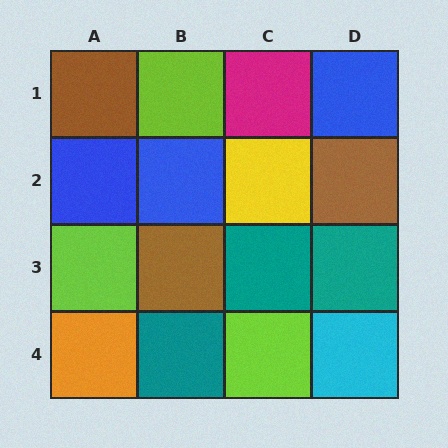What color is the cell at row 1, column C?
Magenta.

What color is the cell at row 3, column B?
Brown.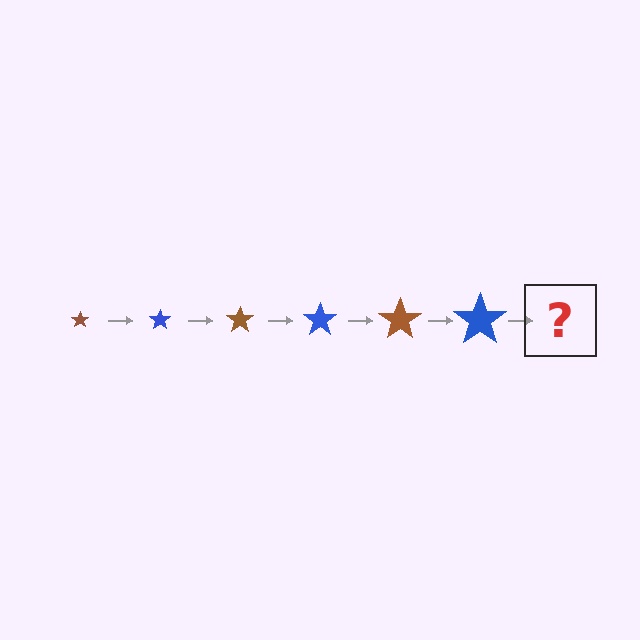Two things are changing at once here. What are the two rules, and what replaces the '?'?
The two rules are that the star grows larger each step and the color cycles through brown and blue. The '?' should be a brown star, larger than the previous one.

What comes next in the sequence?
The next element should be a brown star, larger than the previous one.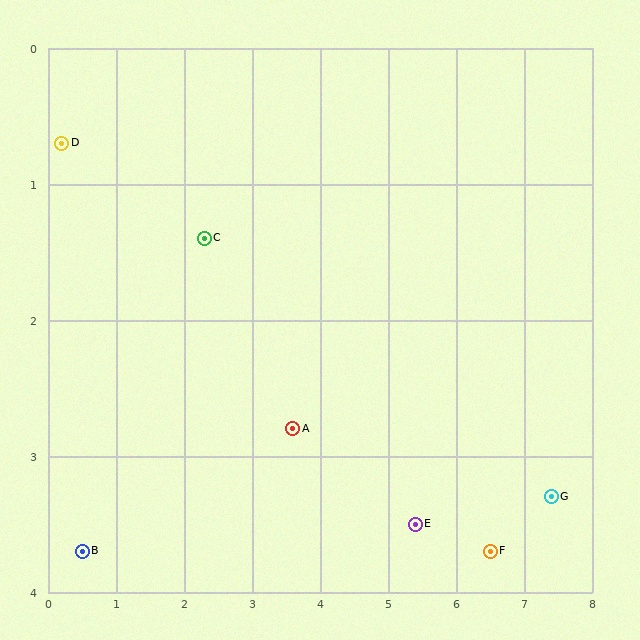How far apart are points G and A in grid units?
Points G and A are about 3.8 grid units apart.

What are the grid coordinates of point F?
Point F is at approximately (6.5, 3.7).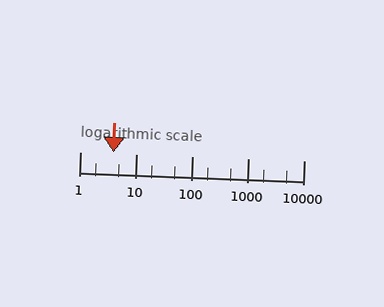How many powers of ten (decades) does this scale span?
The scale spans 4 decades, from 1 to 10000.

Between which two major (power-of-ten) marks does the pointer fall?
The pointer is between 1 and 10.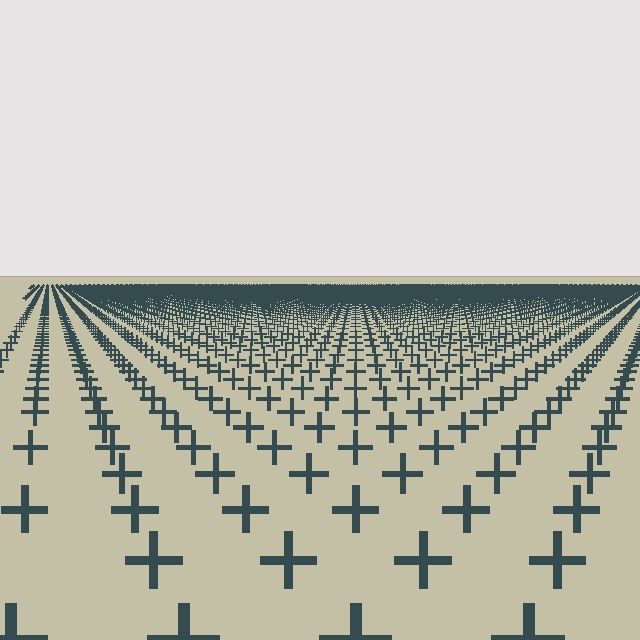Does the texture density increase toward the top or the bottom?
Density increases toward the top.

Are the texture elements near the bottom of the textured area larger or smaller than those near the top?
Larger. Near the bottom, elements are closer to the viewer and appear at a bigger on-screen size.